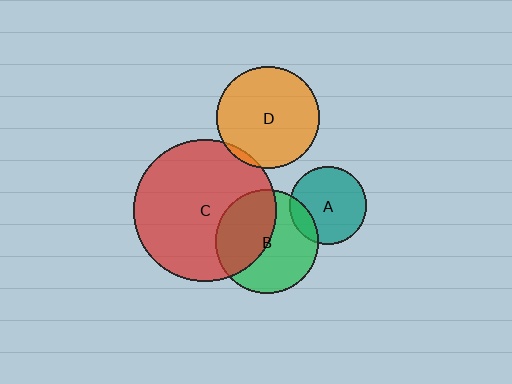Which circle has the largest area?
Circle C (red).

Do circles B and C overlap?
Yes.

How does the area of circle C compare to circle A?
Approximately 3.4 times.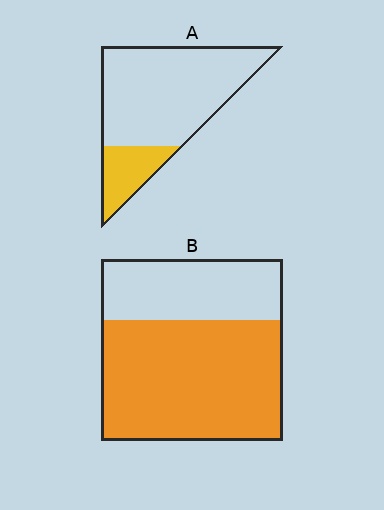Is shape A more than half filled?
No.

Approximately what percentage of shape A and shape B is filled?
A is approximately 20% and B is approximately 65%.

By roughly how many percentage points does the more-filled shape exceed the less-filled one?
By roughly 45 percentage points (B over A).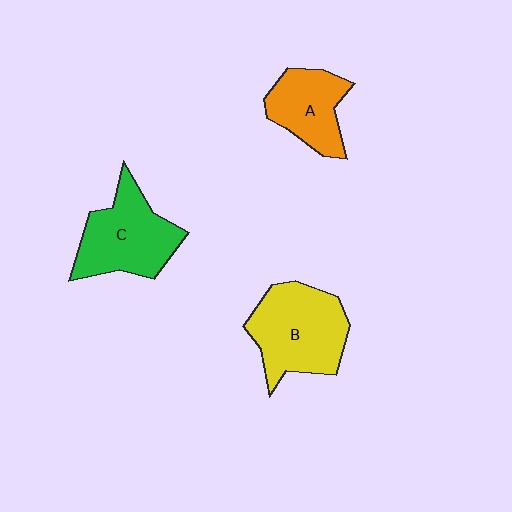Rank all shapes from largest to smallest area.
From largest to smallest: B (yellow), C (green), A (orange).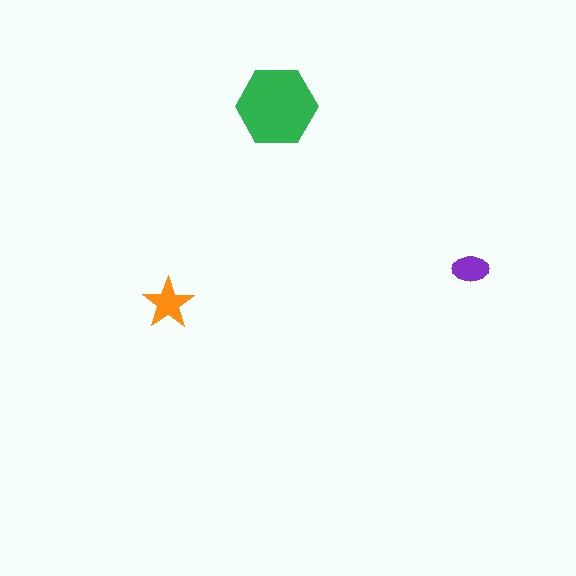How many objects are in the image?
There are 3 objects in the image.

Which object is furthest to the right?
The purple ellipse is rightmost.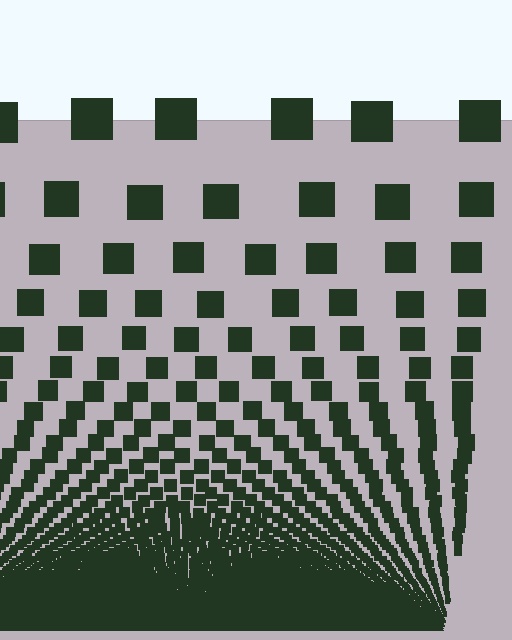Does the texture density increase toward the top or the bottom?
Density increases toward the bottom.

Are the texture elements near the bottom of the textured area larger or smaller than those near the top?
Smaller. The gradient is inverted — elements near the bottom are smaller and denser.